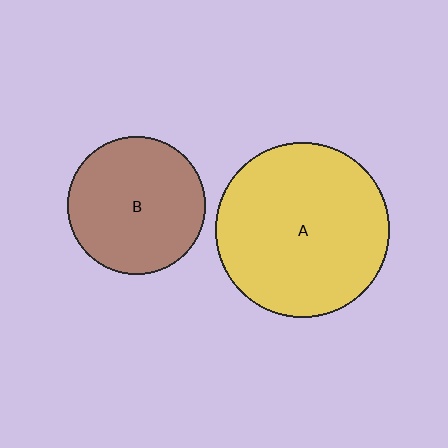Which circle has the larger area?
Circle A (yellow).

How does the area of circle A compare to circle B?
Approximately 1.6 times.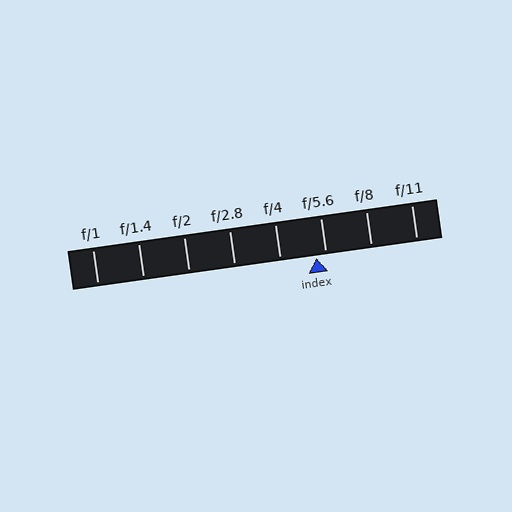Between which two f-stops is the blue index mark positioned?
The index mark is between f/4 and f/5.6.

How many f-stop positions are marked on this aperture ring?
There are 8 f-stop positions marked.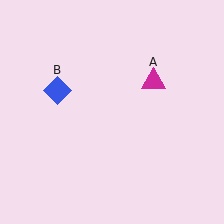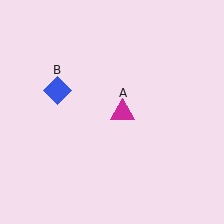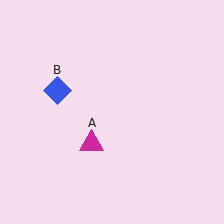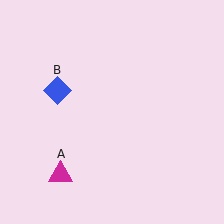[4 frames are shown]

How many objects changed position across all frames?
1 object changed position: magenta triangle (object A).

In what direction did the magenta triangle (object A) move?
The magenta triangle (object A) moved down and to the left.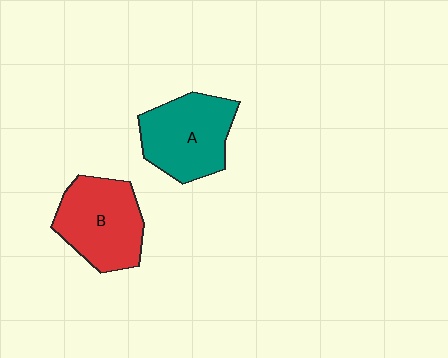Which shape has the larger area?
Shape B (red).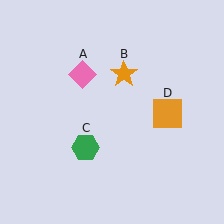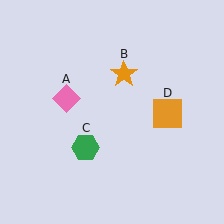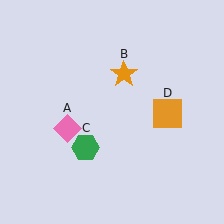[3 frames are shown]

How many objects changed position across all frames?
1 object changed position: pink diamond (object A).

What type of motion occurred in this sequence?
The pink diamond (object A) rotated counterclockwise around the center of the scene.